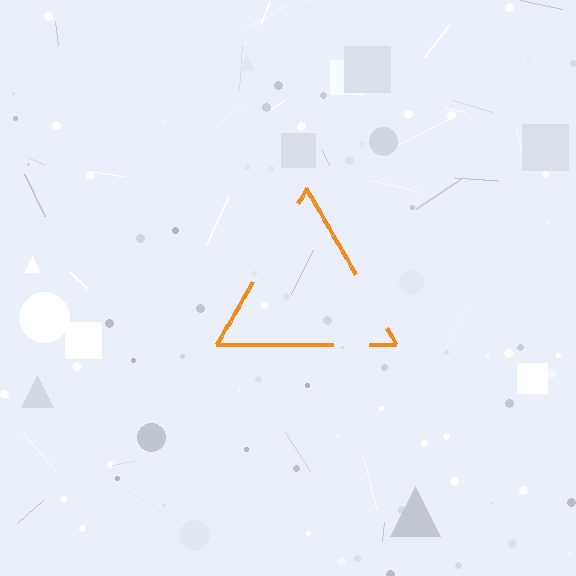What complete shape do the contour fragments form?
The contour fragments form a triangle.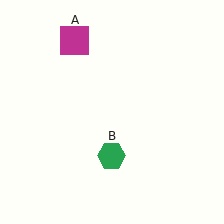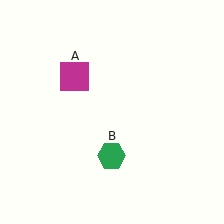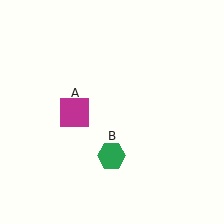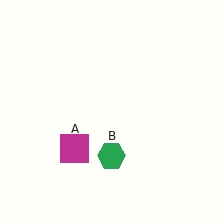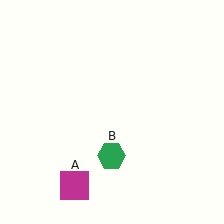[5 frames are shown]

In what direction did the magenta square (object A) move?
The magenta square (object A) moved down.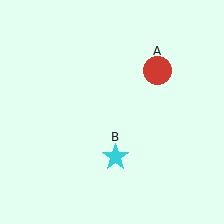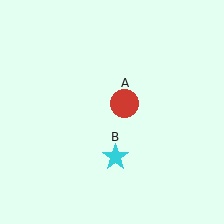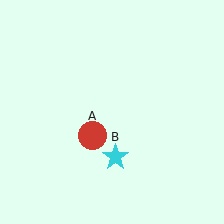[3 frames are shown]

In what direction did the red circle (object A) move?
The red circle (object A) moved down and to the left.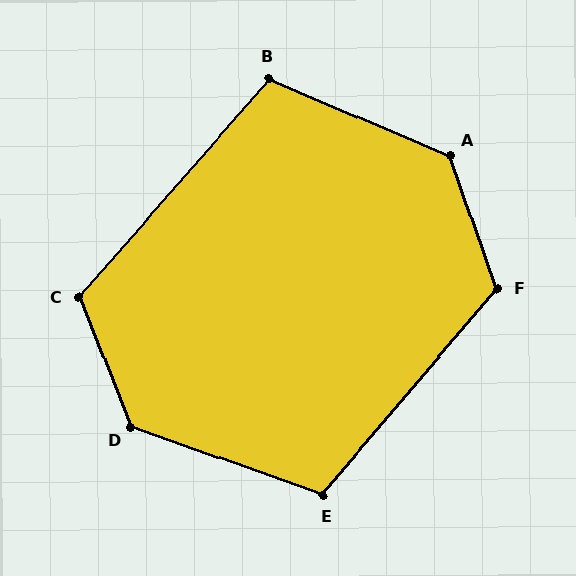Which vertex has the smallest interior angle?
B, at approximately 108 degrees.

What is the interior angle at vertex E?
Approximately 111 degrees (obtuse).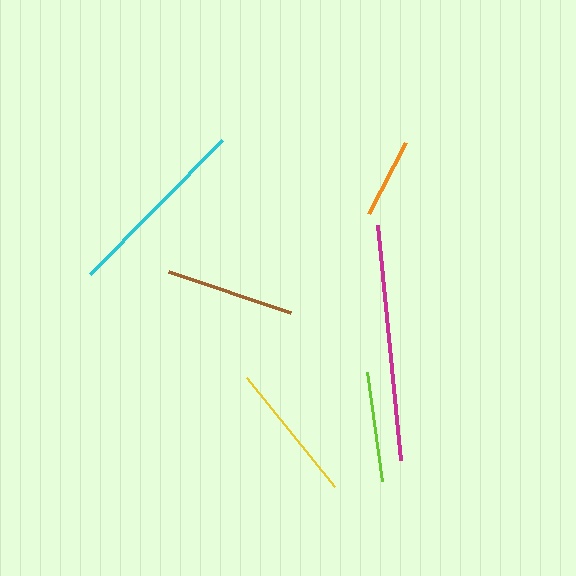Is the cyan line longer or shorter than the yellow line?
The cyan line is longer than the yellow line.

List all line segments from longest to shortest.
From longest to shortest: magenta, cyan, yellow, brown, lime, orange.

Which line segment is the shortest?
The orange line is the shortest at approximately 80 pixels.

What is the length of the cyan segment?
The cyan segment is approximately 188 pixels long.